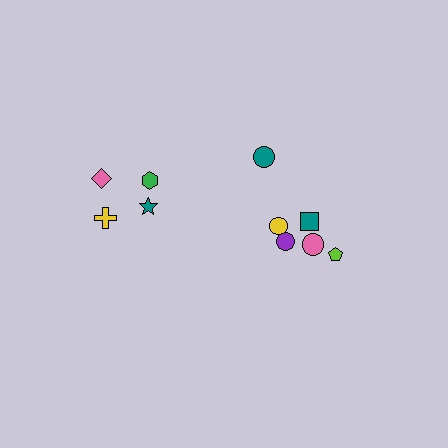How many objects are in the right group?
There are 6 objects.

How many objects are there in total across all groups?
There are 10 objects.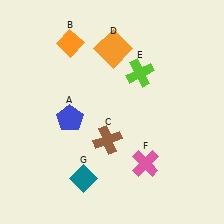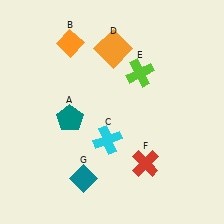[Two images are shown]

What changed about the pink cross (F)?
In Image 1, F is pink. In Image 2, it changed to red.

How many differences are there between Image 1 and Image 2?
There are 3 differences between the two images.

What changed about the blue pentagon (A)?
In Image 1, A is blue. In Image 2, it changed to teal.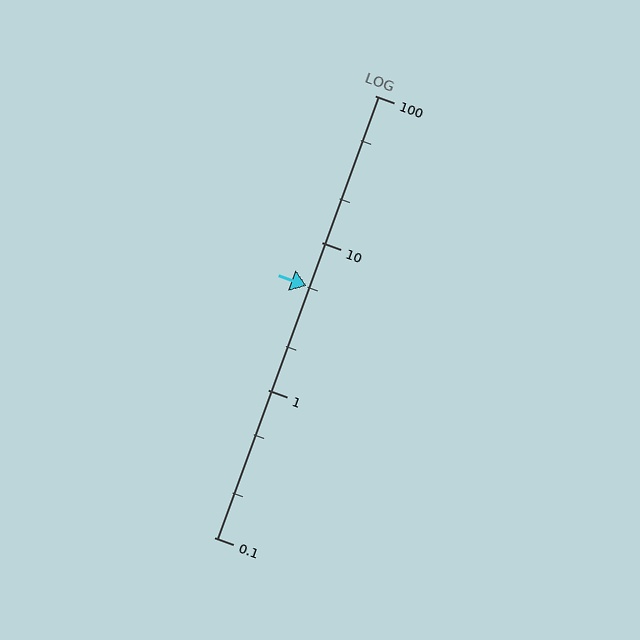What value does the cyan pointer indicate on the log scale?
The pointer indicates approximately 5.1.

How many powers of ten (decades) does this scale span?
The scale spans 3 decades, from 0.1 to 100.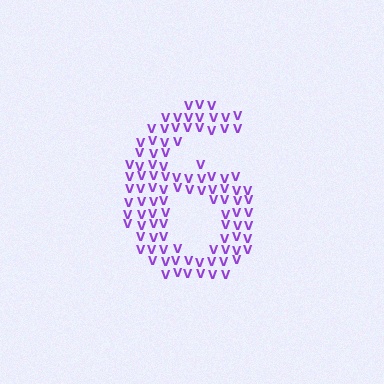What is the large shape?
The large shape is the digit 6.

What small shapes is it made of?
It is made of small letter V's.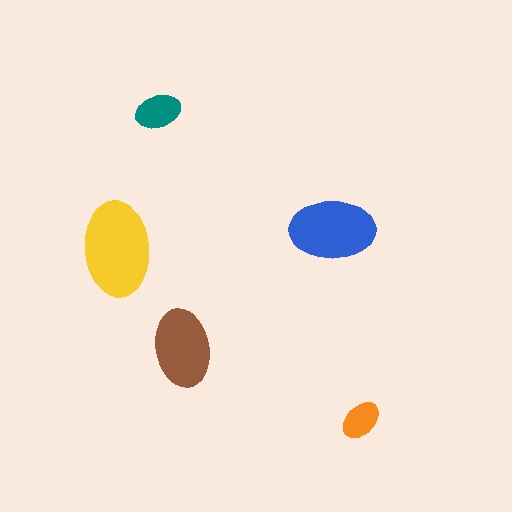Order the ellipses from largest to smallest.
the yellow one, the blue one, the brown one, the teal one, the orange one.